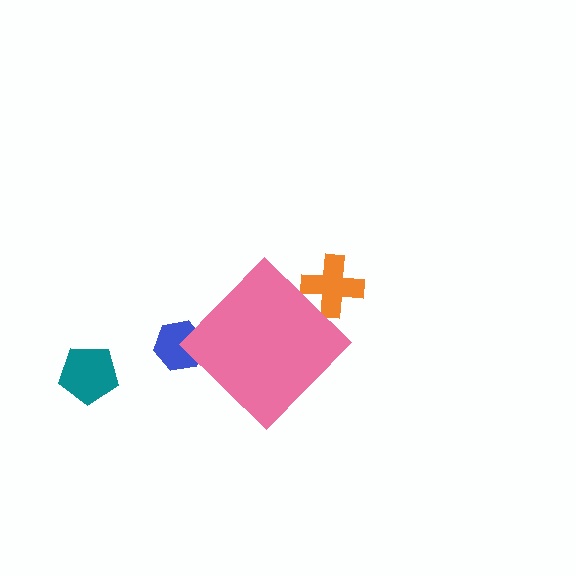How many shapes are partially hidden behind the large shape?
2 shapes are partially hidden.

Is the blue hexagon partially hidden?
Yes, the blue hexagon is partially hidden behind the pink diamond.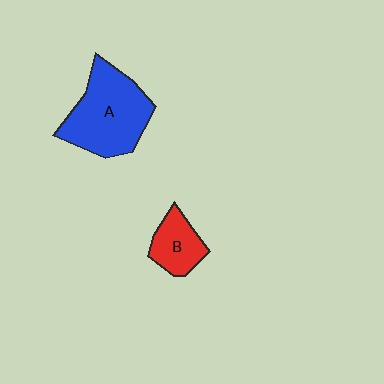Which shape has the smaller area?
Shape B (red).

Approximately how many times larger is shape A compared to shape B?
Approximately 2.3 times.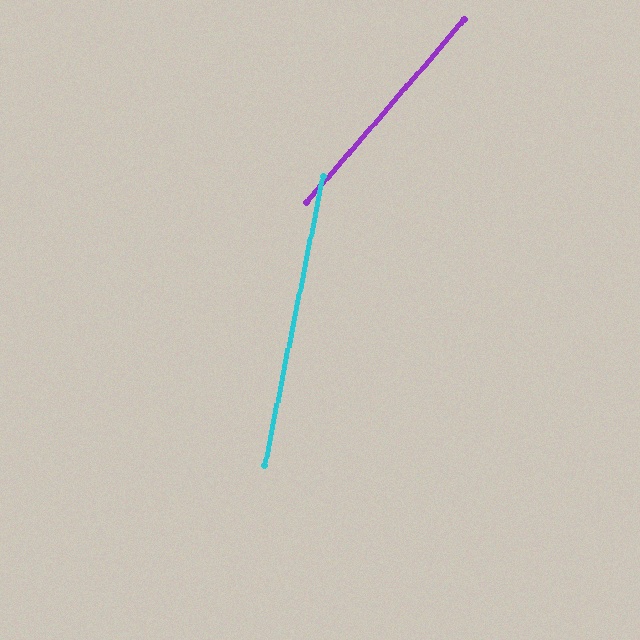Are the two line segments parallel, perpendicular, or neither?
Neither parallel nor perpendicular — they differ by about 29°.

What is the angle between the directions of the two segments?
Approximately 29 degrees.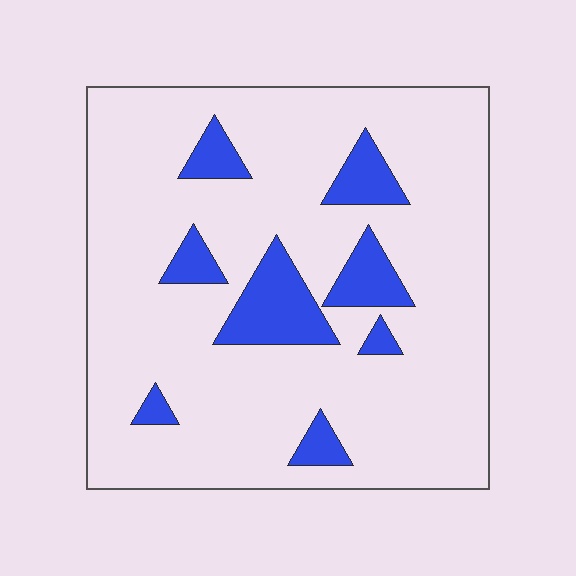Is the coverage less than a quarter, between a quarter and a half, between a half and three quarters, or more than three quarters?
Less than a quarter.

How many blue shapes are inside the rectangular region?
8.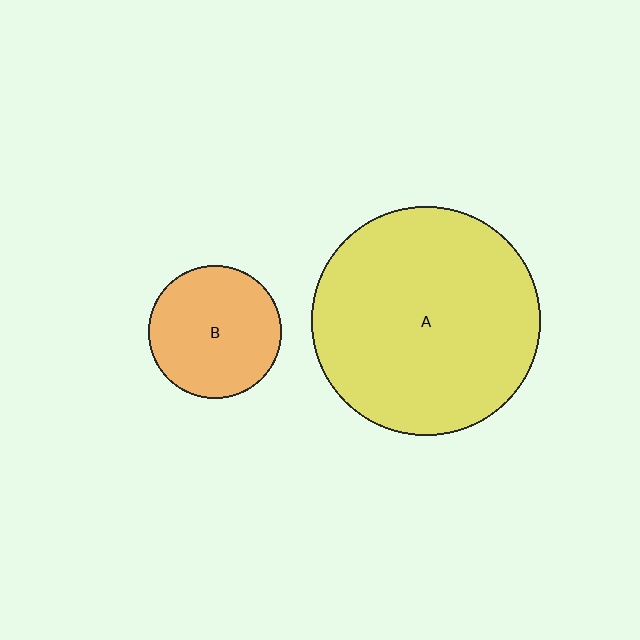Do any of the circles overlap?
No, none of the circles overlap.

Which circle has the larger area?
Circle A (yellow).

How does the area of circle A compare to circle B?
Approximately 2.9 times.